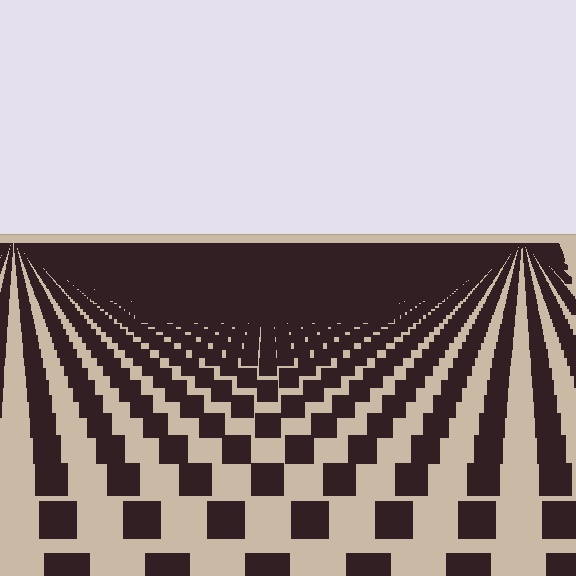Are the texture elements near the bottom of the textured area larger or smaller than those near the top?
Larger. Near the bottom, elements are closer to the viewer and appear at a bigger on-screen size.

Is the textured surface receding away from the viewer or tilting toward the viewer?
The surface is receding away from the viewer. Texture elements get smaller and denser toward the top.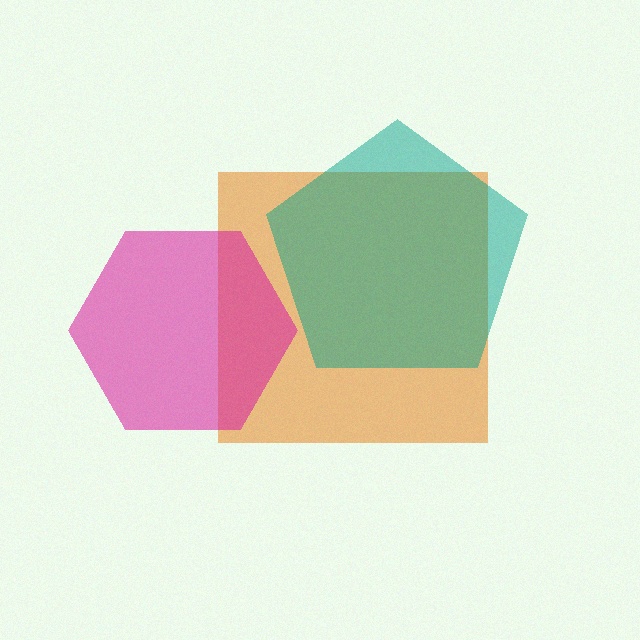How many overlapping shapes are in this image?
There are 3 overlapping shapes in the image.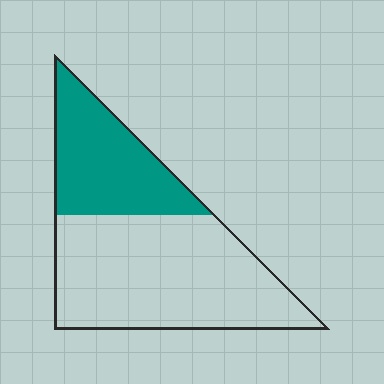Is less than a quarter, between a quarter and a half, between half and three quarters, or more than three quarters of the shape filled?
Between a quarter and a half.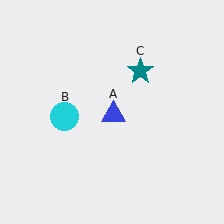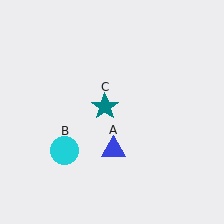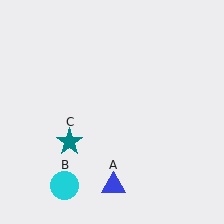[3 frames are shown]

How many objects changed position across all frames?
3 objects changed position: blue triangle (object A), cyan circle (object B), teal star (object C).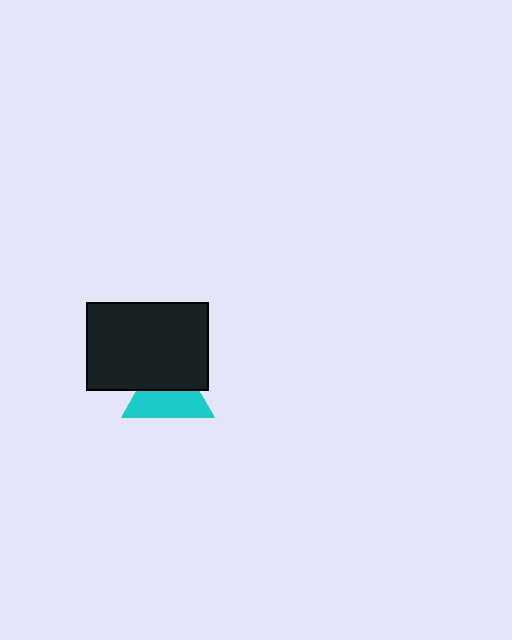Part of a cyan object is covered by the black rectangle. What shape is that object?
It is a triangle.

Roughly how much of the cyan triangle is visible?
About half of it is visible (roughly 53%).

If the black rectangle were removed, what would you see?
You would see the complete cyan triangle.